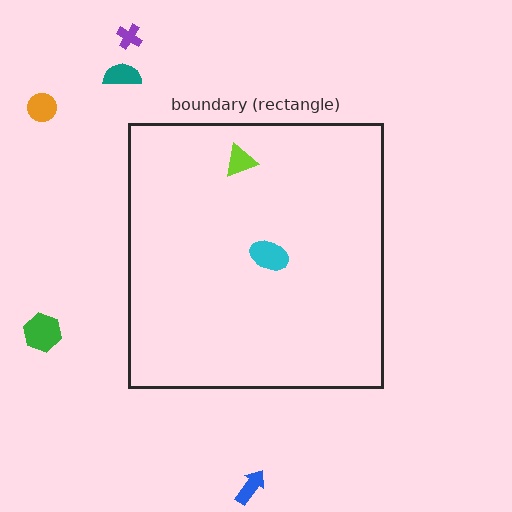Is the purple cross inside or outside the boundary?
Outside.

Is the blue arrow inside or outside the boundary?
Outside.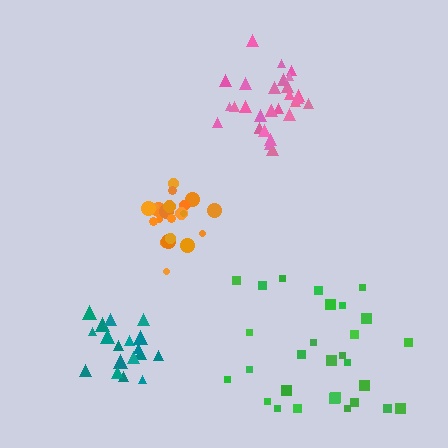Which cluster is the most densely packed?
Teal.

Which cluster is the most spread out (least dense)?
Green.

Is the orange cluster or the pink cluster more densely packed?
Orange.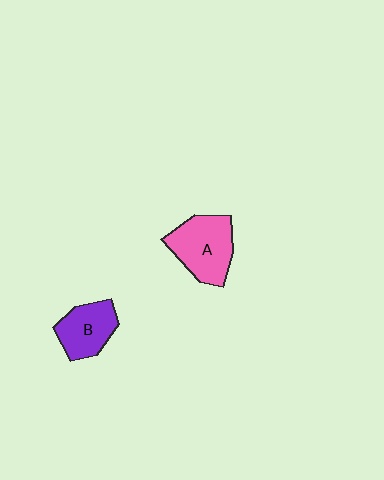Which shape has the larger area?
Shape A (pink).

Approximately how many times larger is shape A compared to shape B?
Approximately 1.3 times.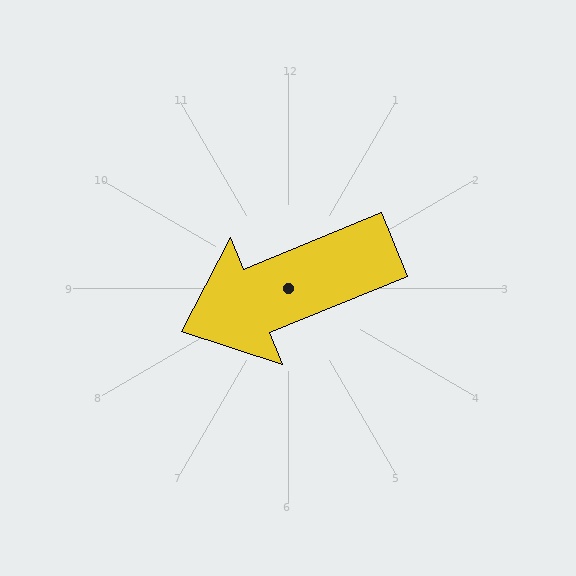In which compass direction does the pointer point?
West.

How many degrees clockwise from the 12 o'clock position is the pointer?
Approximately 248 degrees.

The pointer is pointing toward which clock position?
Roughly 8 o'clock.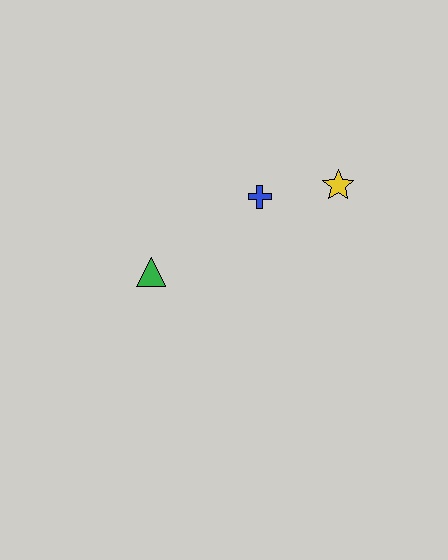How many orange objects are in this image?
There are no orange objects.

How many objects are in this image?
There are 3 objects.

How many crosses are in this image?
There is 1 cross.